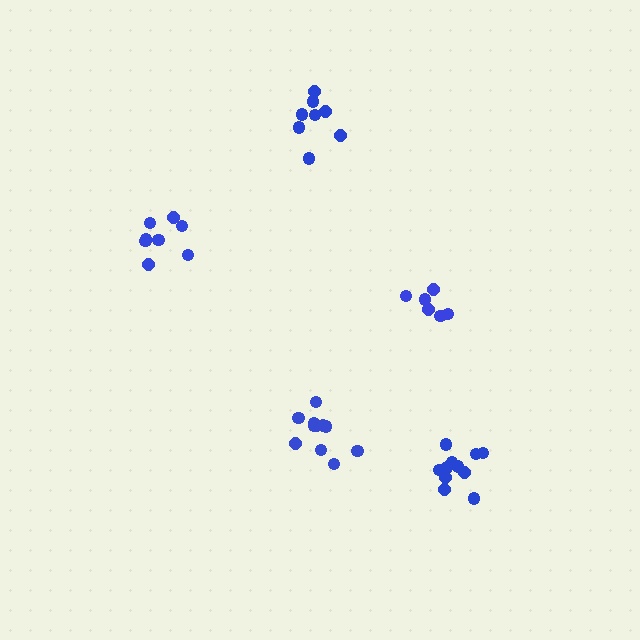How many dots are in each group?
Group 1: 6 dots, Group 2: 8 dots, Group 3: 8 dots, Group 4: 11 dots, Group 5: 11 dots (44 total).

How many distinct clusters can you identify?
There are 5 distinct clusters.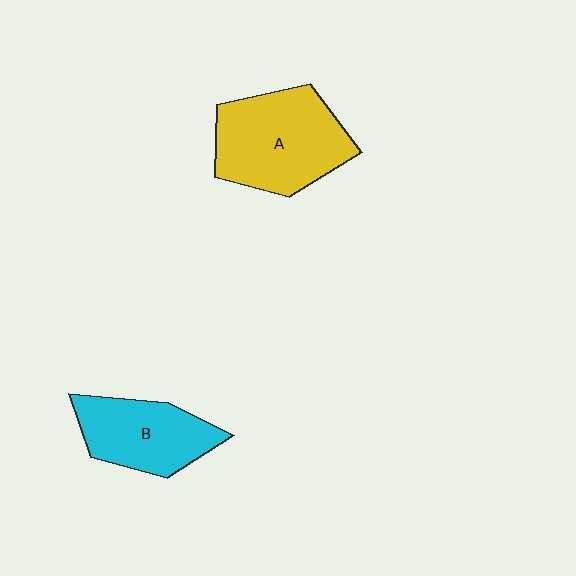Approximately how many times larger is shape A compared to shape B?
Approximately 1.4 times.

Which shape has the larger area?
Shape A (yellow).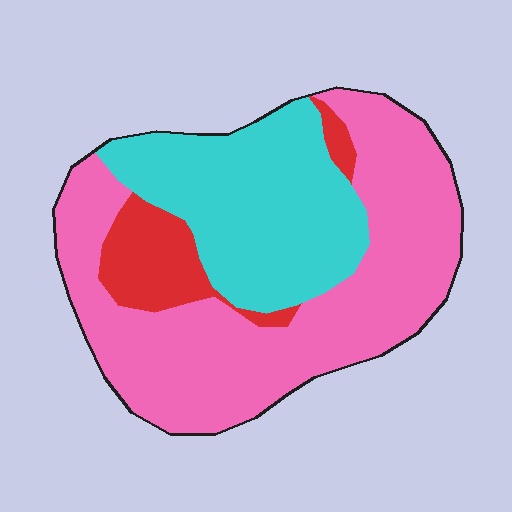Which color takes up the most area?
Pink, at roughly 55%.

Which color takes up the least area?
Red, at roughly 10%.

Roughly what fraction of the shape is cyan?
Cyan covers about 35% of the shape.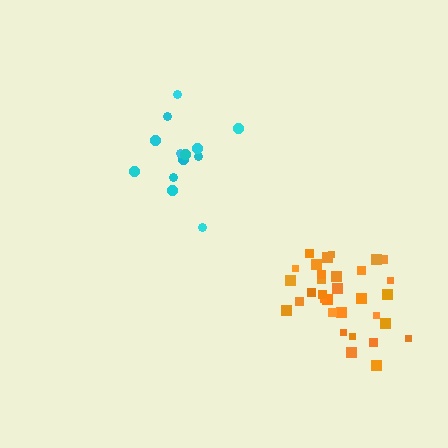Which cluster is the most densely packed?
Orange.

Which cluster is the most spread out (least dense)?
Cyan.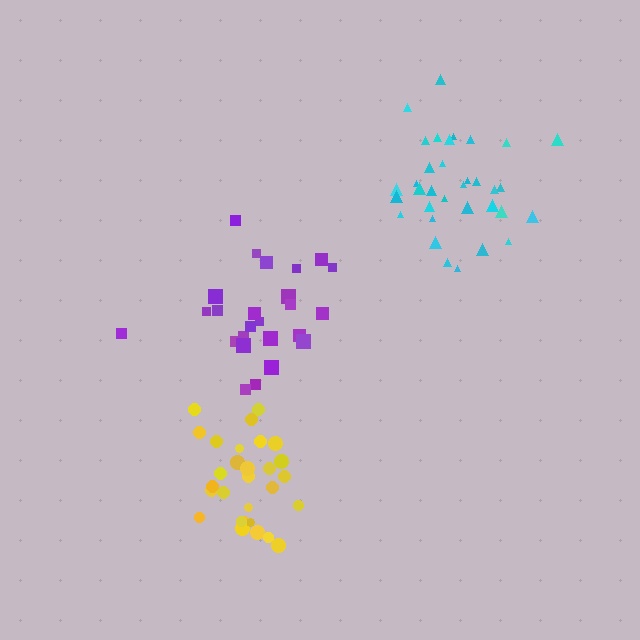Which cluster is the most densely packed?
Yellow.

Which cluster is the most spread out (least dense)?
Purple.